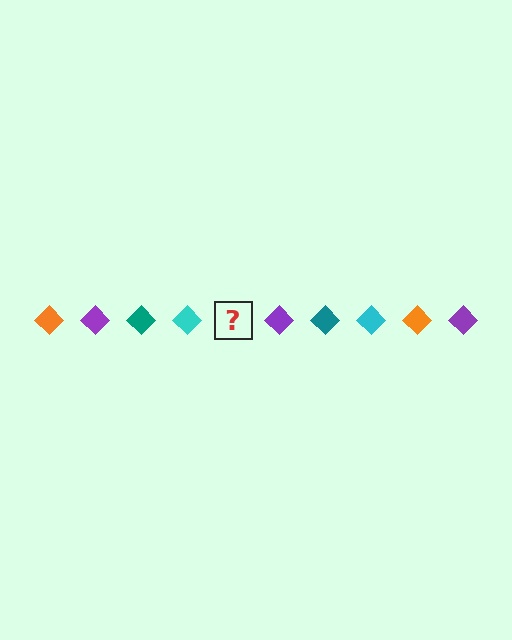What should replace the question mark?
The question mark should be replaced with an orange diamond.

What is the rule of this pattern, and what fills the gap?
The rule is that the pattern cycles through orange, purple, teal, cyan diamonds. The gap should be filled with an orange diamond.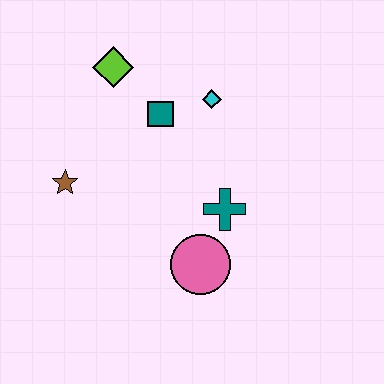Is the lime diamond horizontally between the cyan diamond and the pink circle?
No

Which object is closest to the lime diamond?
The teal square is closest to the lime diamond.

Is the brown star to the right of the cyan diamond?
No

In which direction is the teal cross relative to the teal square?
The teal cross is below the teal square.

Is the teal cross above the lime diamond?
No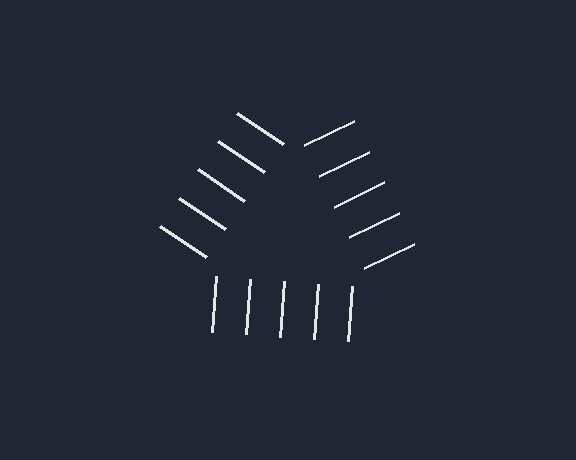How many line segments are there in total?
15 — 5 along each of the 3 edges.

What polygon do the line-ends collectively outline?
An illusory triangle — the line segments terminate on its edges but no continuous stroke is drawn.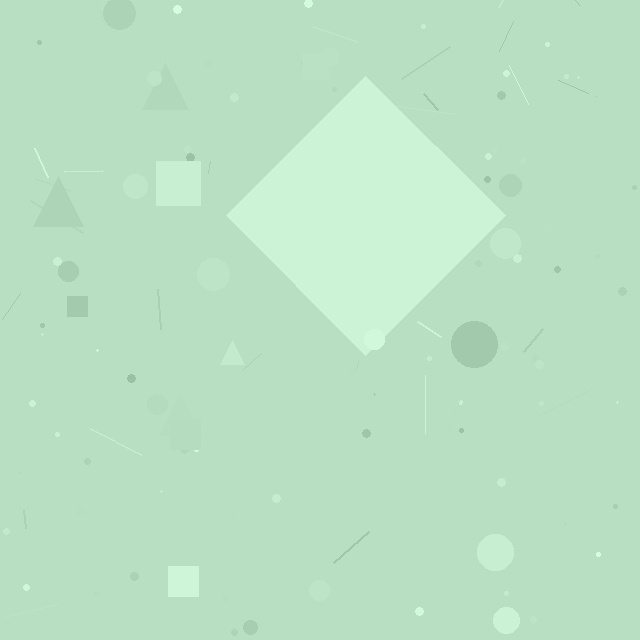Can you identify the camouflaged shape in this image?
The camouflaged shape is a diamond.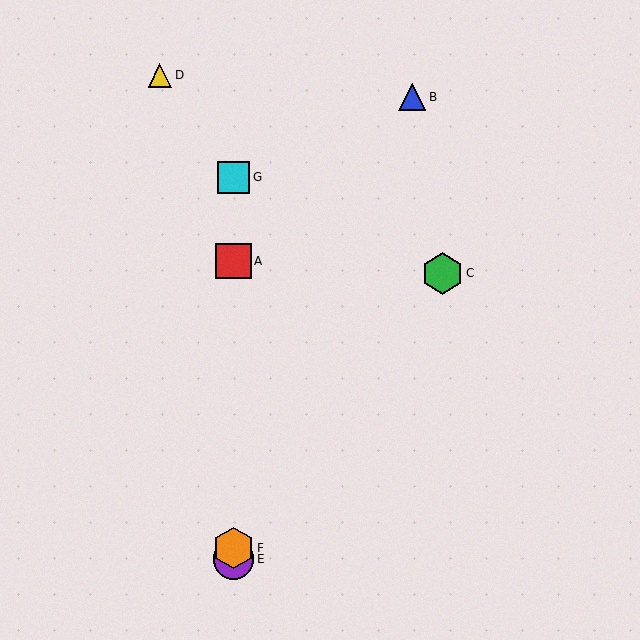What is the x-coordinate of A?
Object A is at x≈234.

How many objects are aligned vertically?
4 objects (A, E, F, G) are aligned vertically.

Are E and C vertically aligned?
No, E is at x≈234 and C is at x≈442.